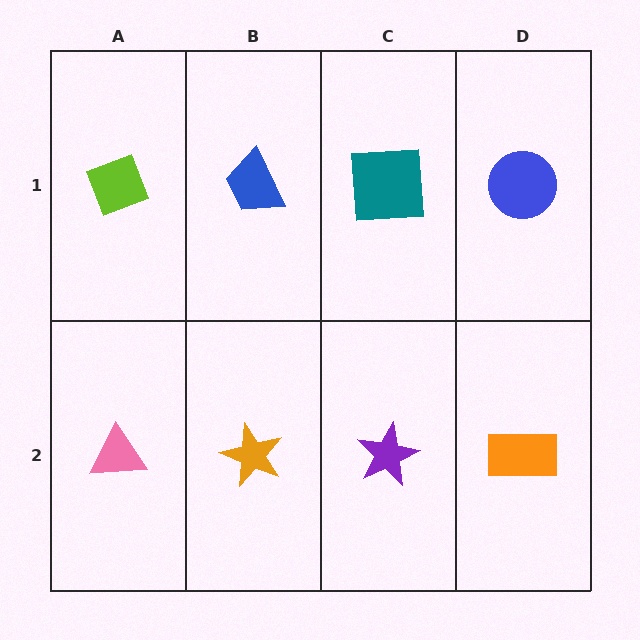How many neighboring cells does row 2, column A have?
2.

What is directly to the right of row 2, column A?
An orange star.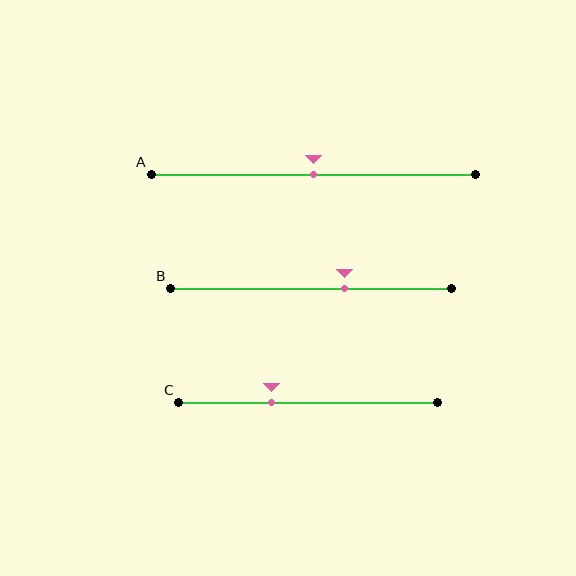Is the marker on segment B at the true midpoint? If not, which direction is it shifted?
No, the marker on segment B is shifted to the right by about 12% of the segment length.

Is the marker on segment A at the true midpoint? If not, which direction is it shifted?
Yes, the marker on segment A is at the true midpoint.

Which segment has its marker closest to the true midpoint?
Segment A has its marker closest to the true midpoint.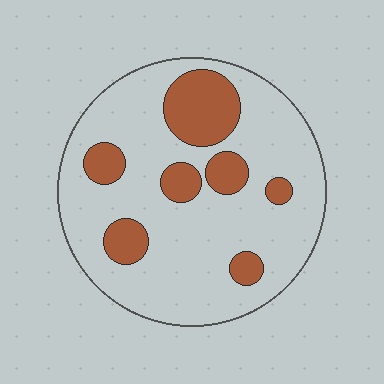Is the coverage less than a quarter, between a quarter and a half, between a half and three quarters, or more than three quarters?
Less than a quarter.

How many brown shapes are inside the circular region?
7.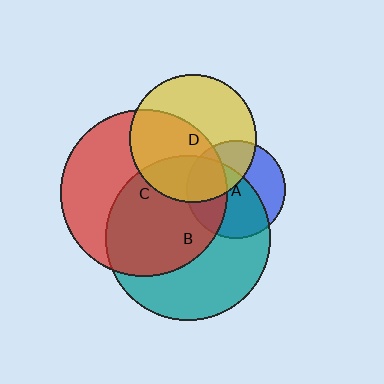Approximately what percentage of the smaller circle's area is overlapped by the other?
Approximately 25%.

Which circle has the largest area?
Circle C (red).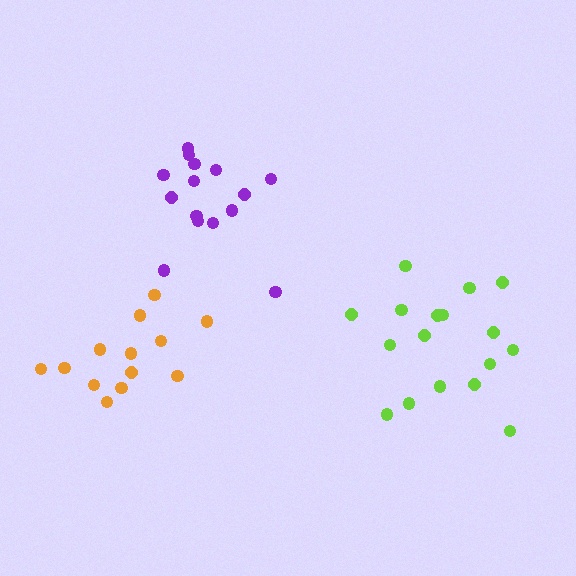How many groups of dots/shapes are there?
There are 3 groups.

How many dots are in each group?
Group 1: 17 dots, Group 2: 13 dots, Group 3: 15 dots (45 total).